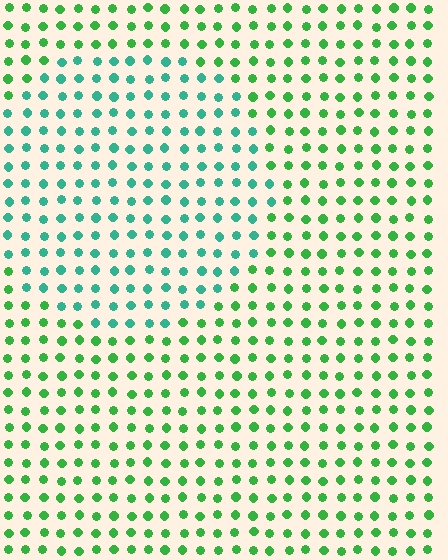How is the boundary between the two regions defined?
The boundary is defined purely by a slight shift in hue (about 38 degrees). Spacing, size, and orientation are identical on both sides.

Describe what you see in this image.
The image is filled with small green elements in a uniform arrangement. A circle-shaped region is visible where the elements are tinted to a slightly different hue, forming a subtle color boundary.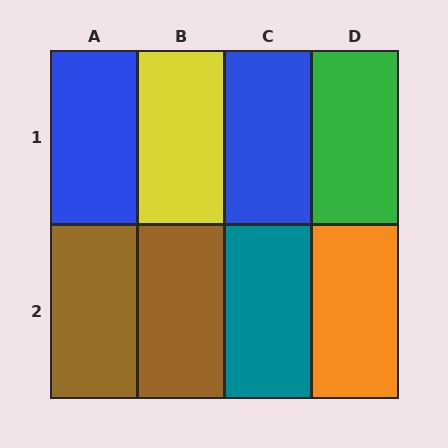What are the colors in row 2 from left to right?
Brown, brown, teal, orange.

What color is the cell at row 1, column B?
Yellow.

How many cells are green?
1 cell is green.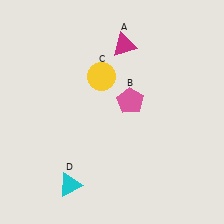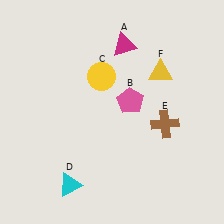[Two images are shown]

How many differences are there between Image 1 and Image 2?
There are 2 differences between the two images.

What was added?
A brown cross (E), a yellow triangle (F) were added in Image 2.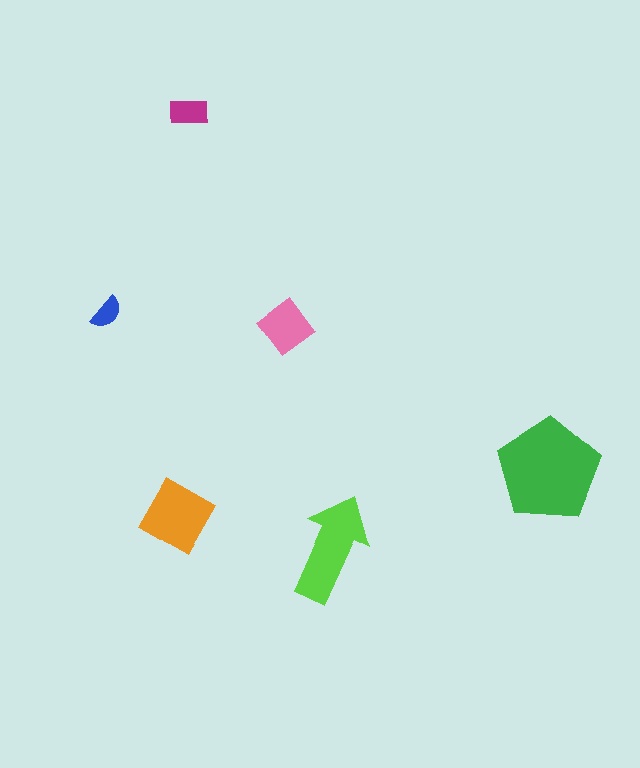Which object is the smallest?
The blue semicircle.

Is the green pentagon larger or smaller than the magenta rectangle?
Larger.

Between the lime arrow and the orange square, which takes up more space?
The lime arrow.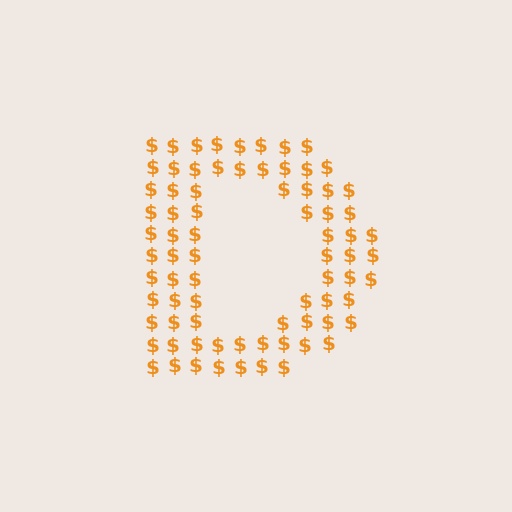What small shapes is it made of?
It is made of small dollar signs.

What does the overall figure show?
The overall figure shows the letter D.